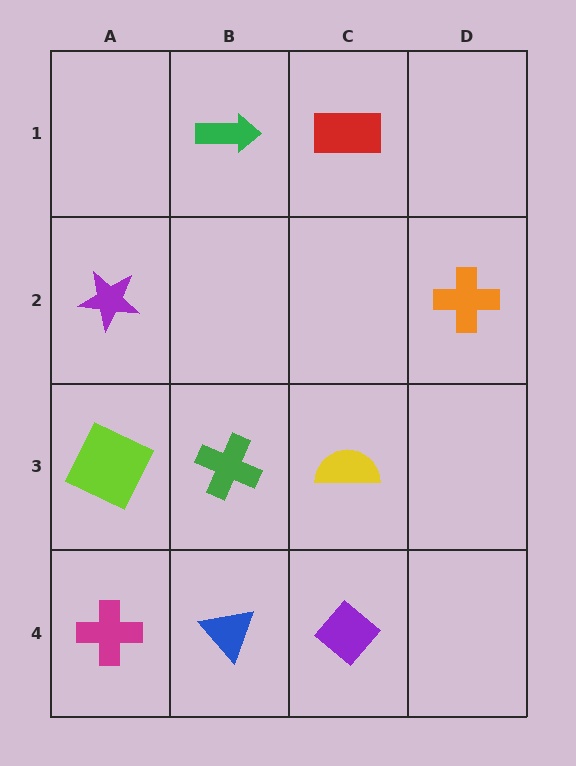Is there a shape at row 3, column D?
No, that cell is empty.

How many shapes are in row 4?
3 shapes.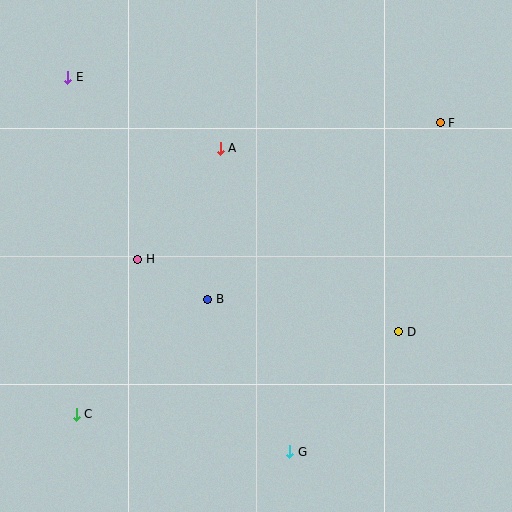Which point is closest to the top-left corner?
Point E is closest to the top-left corner.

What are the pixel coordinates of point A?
Point A is at (220, 148).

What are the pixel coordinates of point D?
Point D is at (399, 332).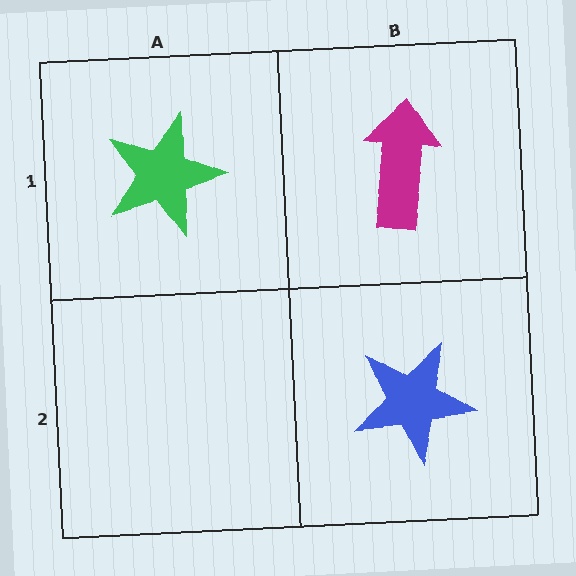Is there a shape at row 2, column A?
No, that cell is empty.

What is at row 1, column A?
A green star.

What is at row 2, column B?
A blue star.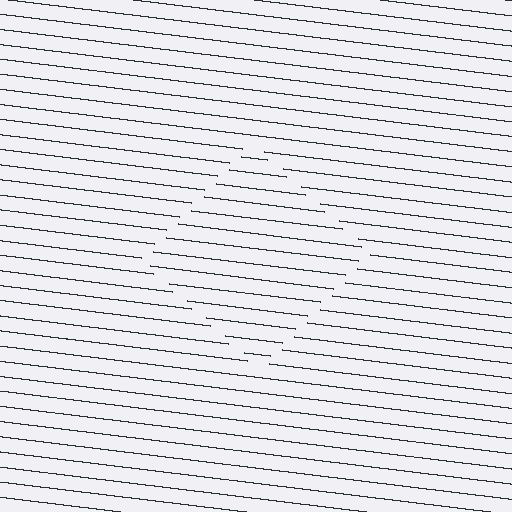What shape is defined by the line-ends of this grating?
An illusory square. The interior of the shape contains the same grating, shifted by half a period — the contour is defined by the phase discontinuity where line-ends from the inner and outer gratings abut.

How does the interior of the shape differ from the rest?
The interior of the shape contains the same grating, shifted by half a period — the contour is defined by the phase discontinuity where line-ends from the inner and outer gratings abut.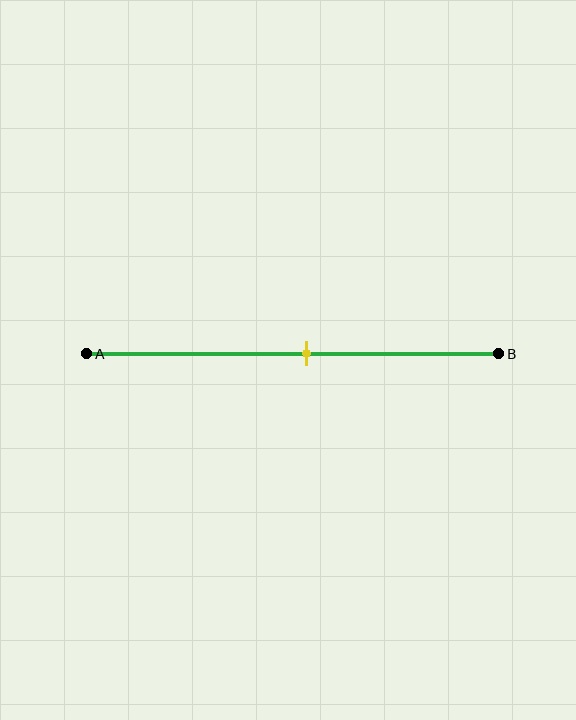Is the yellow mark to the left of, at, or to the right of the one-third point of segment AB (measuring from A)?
The yellow mark is to the right of the one-third point of segment AB.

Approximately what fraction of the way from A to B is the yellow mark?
The yellow mark is approximately 55% of the way from A to B.